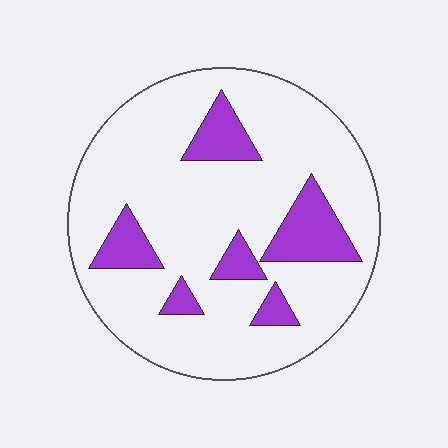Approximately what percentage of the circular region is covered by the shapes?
Approximately 20%.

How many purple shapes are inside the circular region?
6.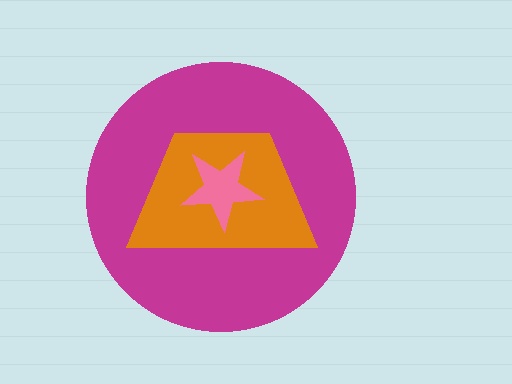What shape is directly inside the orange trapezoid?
The pink star.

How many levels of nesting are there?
3.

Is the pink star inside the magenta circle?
Yes.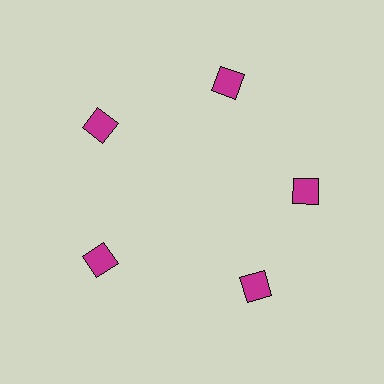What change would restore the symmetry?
The symmetry would be restored by rotating it back into even spacing with its neighbors so that all 5 squares sit at equal angles and equal distance from the center.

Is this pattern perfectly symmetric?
No. The 5 magenta squares are arranged in a ring, but one element near the 5 o'clock position is rotated out of alignment along the ring, breaking the 5-fold rotational symmetry.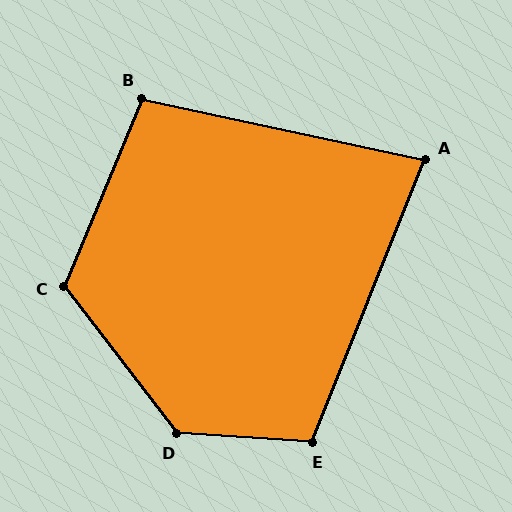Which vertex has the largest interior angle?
D, at approximately 131 degrees.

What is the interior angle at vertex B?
Approximately 100 degrees (obtuse).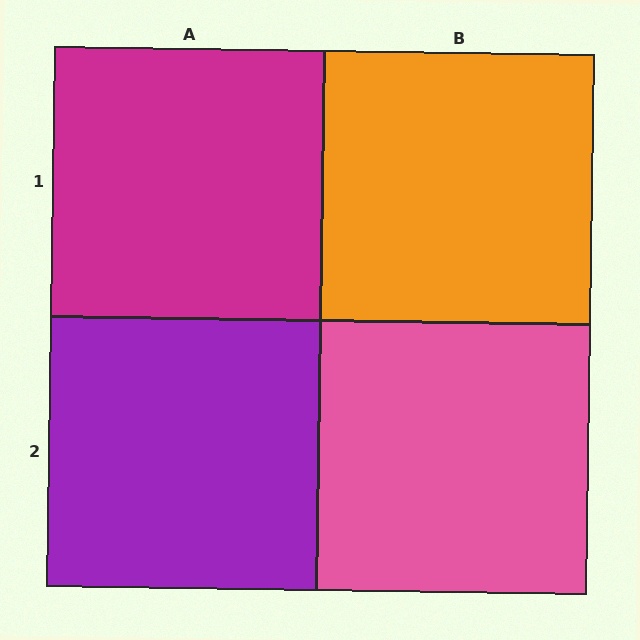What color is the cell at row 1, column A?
Magenta.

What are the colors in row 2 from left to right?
Purple, pink.